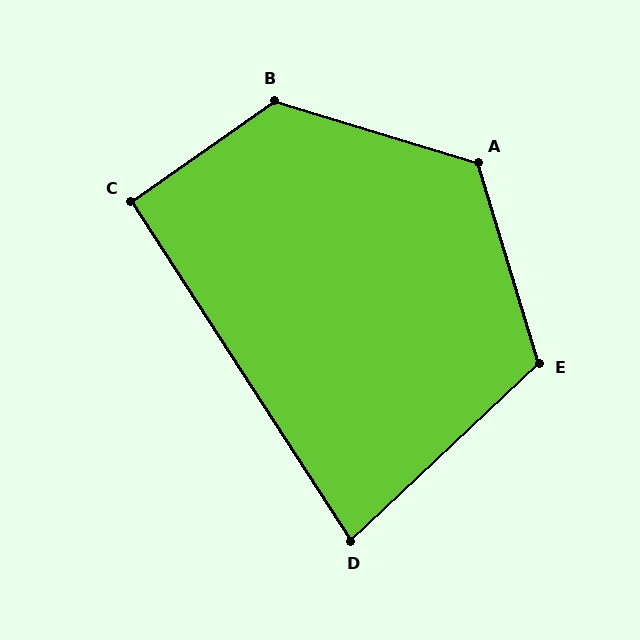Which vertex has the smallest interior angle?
D, at approximately 80 degrees.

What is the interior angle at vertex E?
Approximately 116 degrees (obtuse).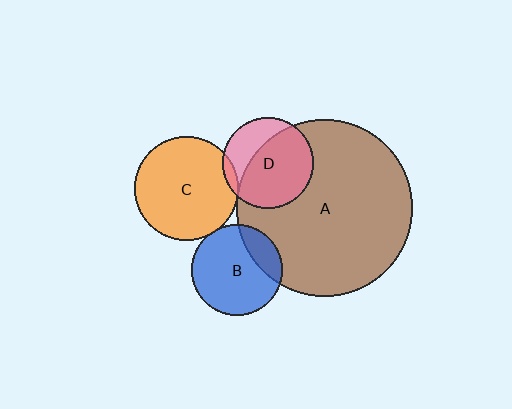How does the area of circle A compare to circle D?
Approximately 3.7 times.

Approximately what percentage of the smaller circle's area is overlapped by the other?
Approximately 5%.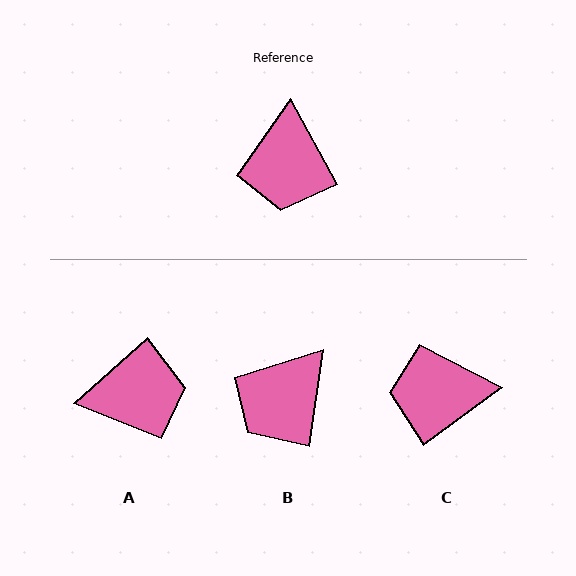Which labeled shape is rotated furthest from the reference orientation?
A, about 104 degrees away.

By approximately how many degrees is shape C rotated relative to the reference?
Approximately 83 degrees clockwise.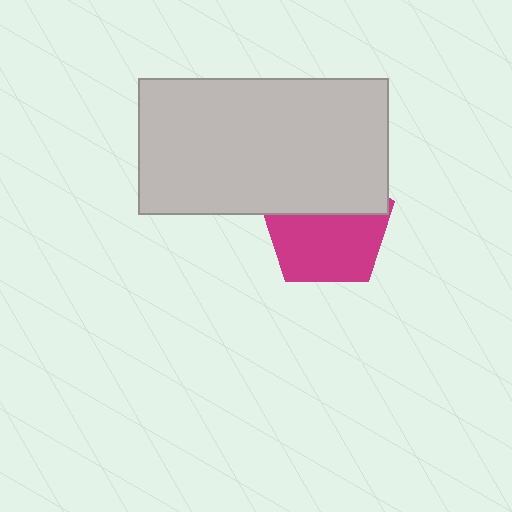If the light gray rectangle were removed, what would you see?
You would see the complete magenta pentagon.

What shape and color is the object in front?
The object in front is a light gray rectangle.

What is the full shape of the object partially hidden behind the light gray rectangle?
The partially hidden object is a magenta pentagon.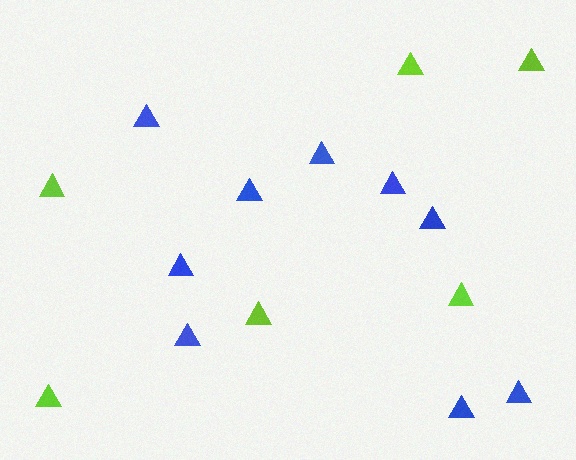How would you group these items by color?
There are 2 groups: one group of blue triangles (9) and one group of lime triangles (6).